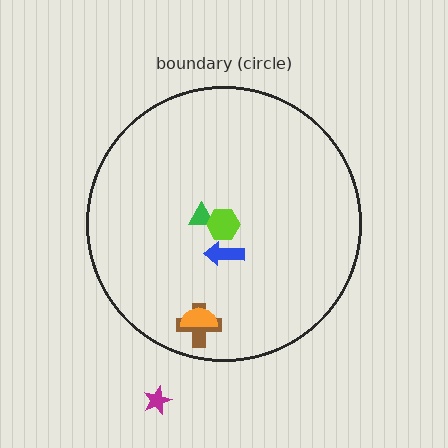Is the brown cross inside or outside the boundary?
Inside.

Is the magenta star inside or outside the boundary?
Outside.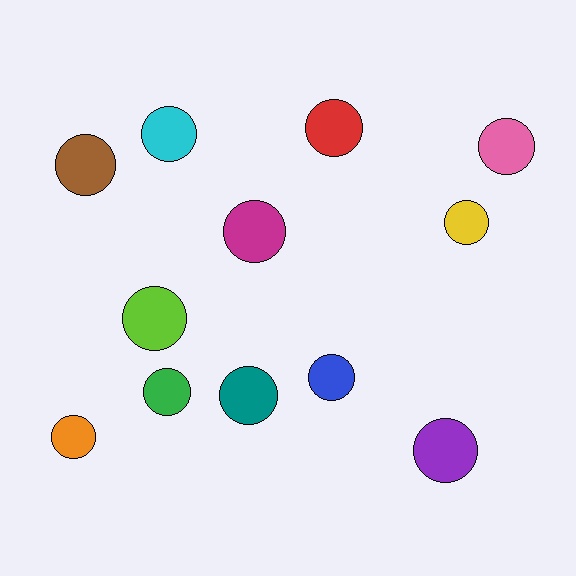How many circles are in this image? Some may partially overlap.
There are 12 circles.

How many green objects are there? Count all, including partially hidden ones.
There is 1 green object.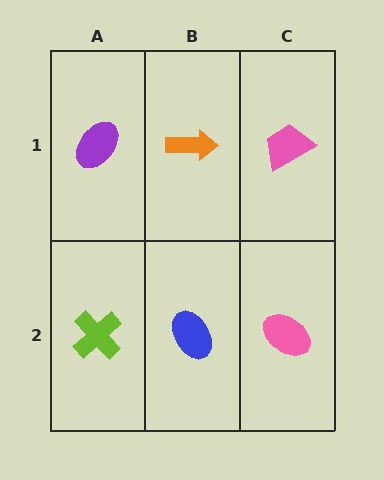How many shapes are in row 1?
3 shapes.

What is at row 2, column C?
A pink ellipse.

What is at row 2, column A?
A lime cross.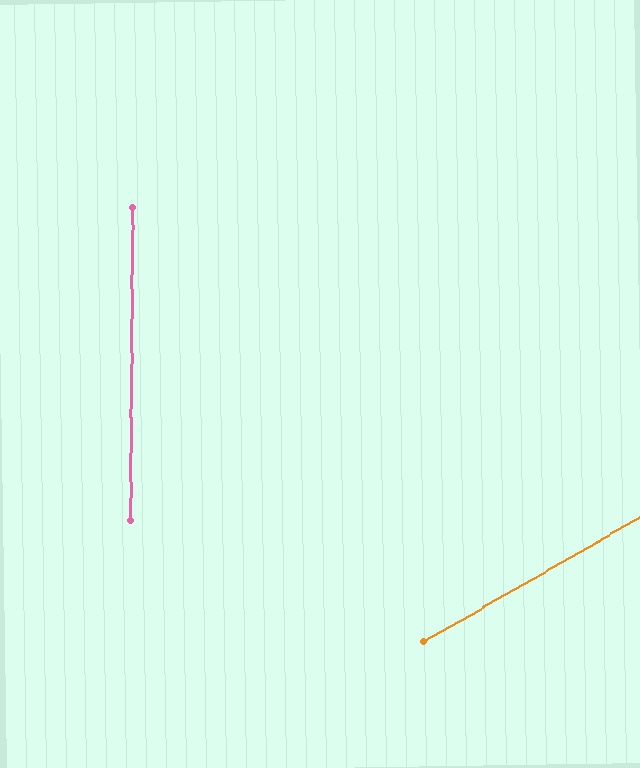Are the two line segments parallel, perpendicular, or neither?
Neither parallel nor perpendicular — they differ by about 60°.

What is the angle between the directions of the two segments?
Approximately 60 degrees.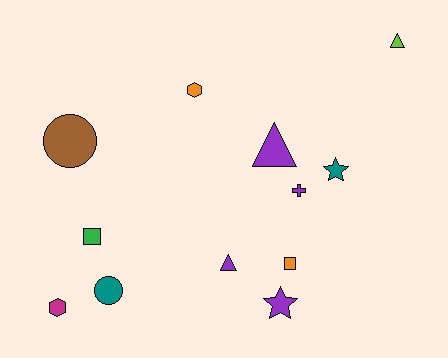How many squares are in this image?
There are 2 squares.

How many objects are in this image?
There are 12 objects.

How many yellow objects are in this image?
There are no yellow objects.